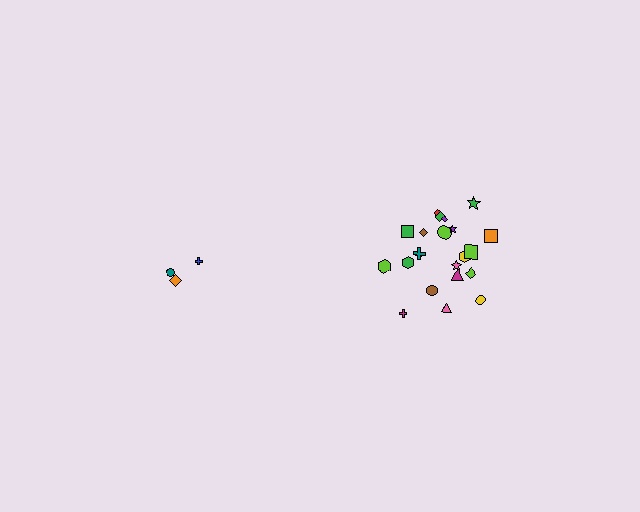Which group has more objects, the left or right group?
The right group.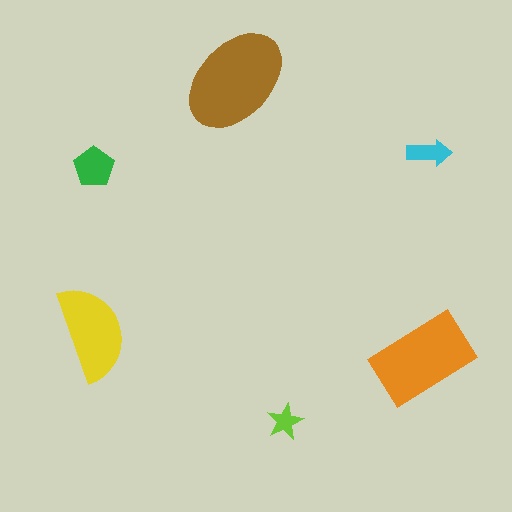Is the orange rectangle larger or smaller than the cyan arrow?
Larger.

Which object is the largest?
The brown ellipse.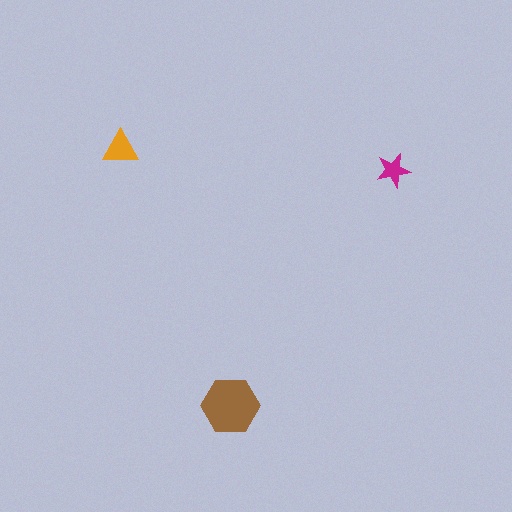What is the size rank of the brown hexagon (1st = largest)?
1st.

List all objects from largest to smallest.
The brown hexagon, the orange triangle, the magenta star.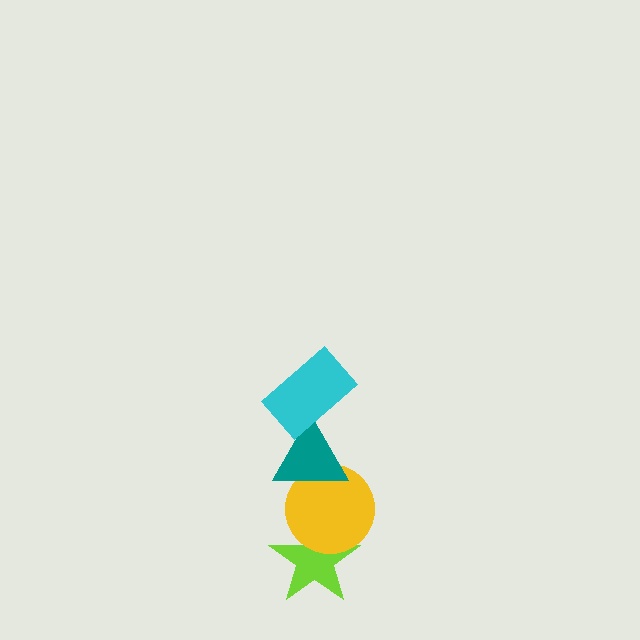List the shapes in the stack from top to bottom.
From top to bottom: the cyan rectangle, the teal triangle, the yellow circle, the lime star.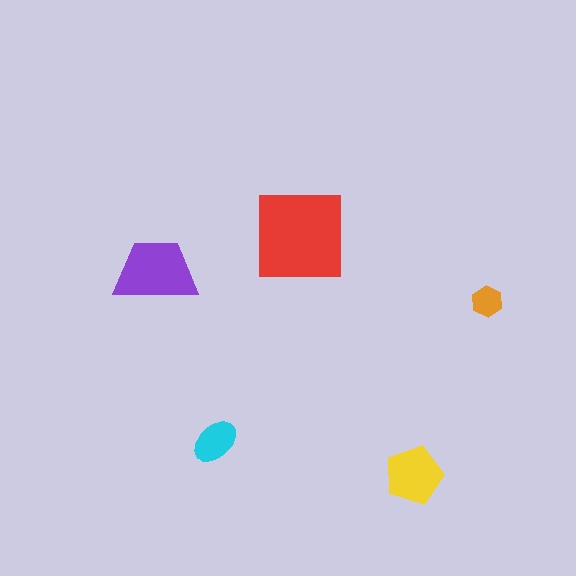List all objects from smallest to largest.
The orange hexagon, the cyan ellipse, the yellow pentagon, the purple trapezoid, the red square.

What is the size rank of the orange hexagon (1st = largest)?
5th.